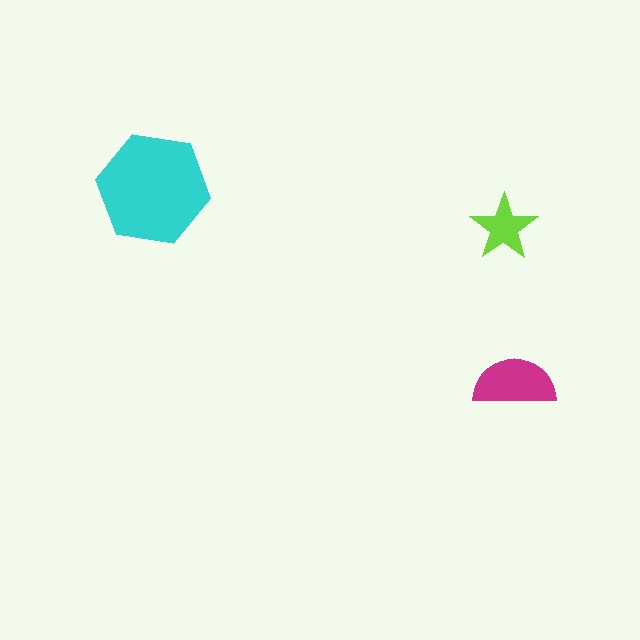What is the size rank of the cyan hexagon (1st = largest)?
1st.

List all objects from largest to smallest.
The cyan hexagon, the magenta semicircle, the lime star.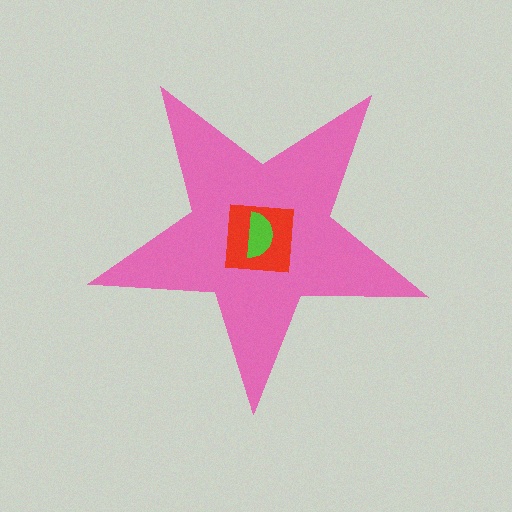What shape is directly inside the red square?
The lime semicircle.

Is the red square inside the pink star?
Yes.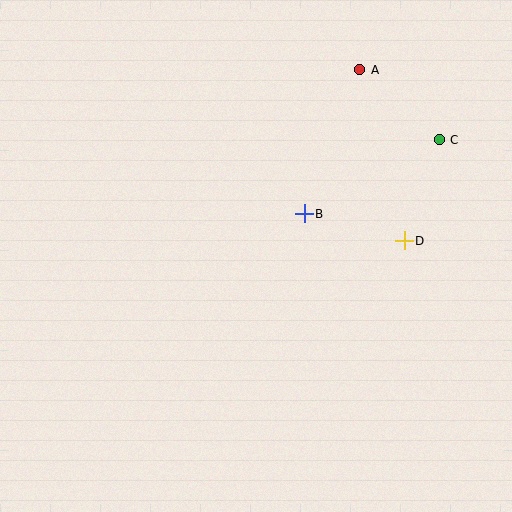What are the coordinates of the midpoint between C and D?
The midpoint between C and D is at (422, 190).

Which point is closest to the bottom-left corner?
Point B is closest to the bottom-left corner.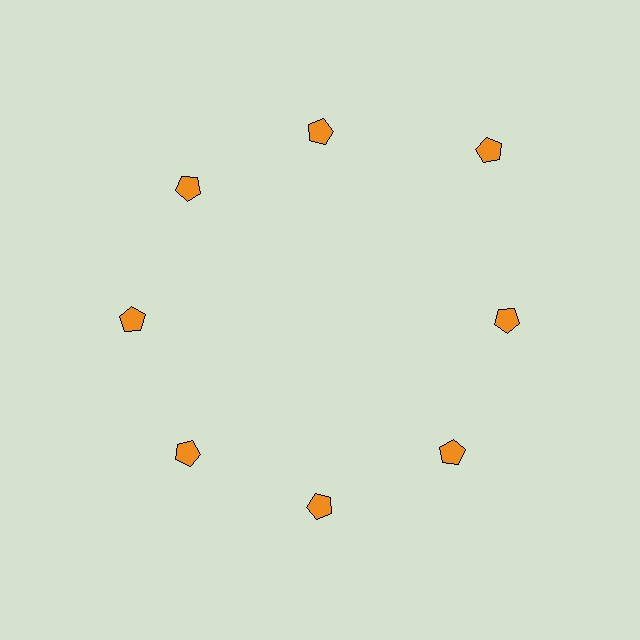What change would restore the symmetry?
The symmetry would be restored by moving it inward, back onto the ring so that all 8 pentagons sit at equal angles and equal distance from the center.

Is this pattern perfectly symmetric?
No. The 8 orange pentagons are arranged in a ring, but one element near the 2 o'clock position is pushed outward from the center, breaking the 8-fold rotational symmetry.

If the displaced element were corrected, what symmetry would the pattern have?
It would have 8-fold rotational symmetry — the pattern would map onto itself every 45 degrees.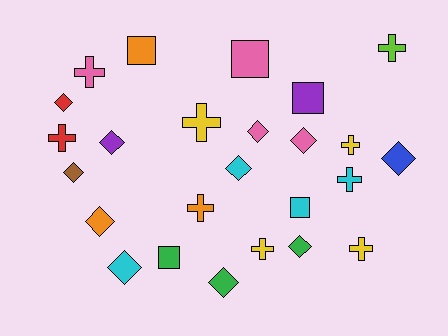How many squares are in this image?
There are 5 squares.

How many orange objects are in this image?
There are 3 orange objects.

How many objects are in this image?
There are 25 objects.